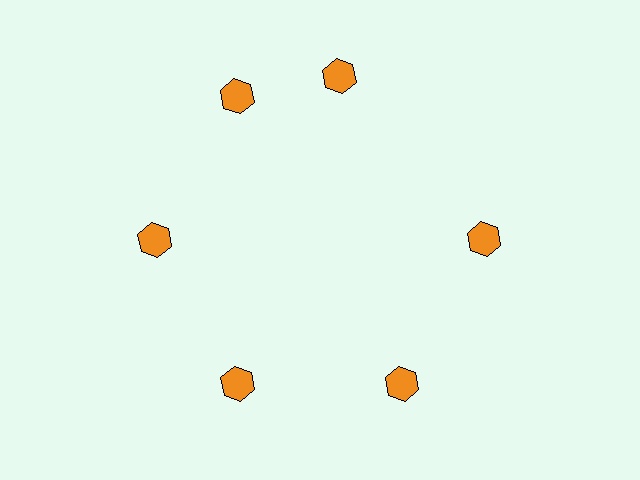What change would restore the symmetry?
The symmetry would be restored by rotating it back into even spacing with its neighbors so that all 6 hexagons sit at equal angles and equal distance from the center.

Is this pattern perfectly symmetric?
No. The 6 orange hexagons are arranged in a ring, but one element near the 1 o'clock position is rotated out of alignment along the ring, breaking the 6-fold rotational symmetry.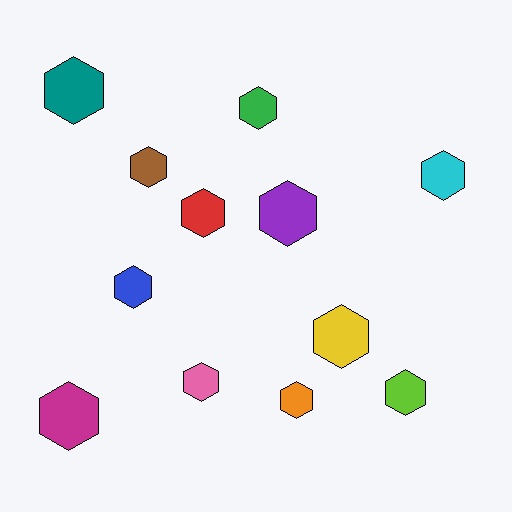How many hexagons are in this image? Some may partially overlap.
There are 12 hexagons.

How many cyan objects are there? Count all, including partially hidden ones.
There is 1 cyan object.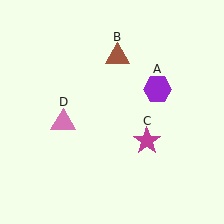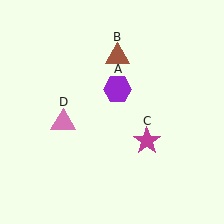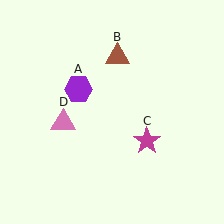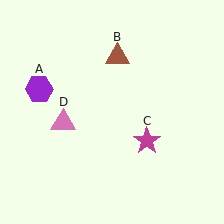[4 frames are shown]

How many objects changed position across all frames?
1 object changed position: purple hexagon (object A).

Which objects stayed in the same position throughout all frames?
Brown triangle (object B) and magenta star (object C) and pink triangle (object D) remained stationary.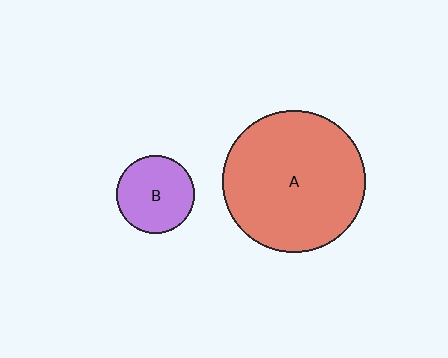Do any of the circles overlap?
No, none of the circles overlap.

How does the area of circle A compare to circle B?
Approximately 3.4 times.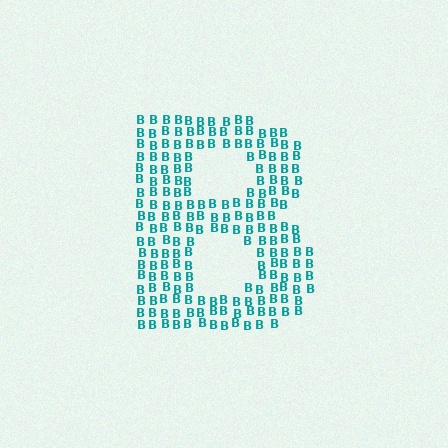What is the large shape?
The large shape is the letter B.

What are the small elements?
The small elements are letter B's.